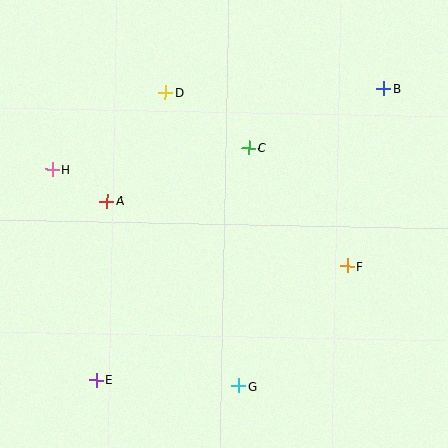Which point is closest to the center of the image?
Point C at (249, 148) is closest to the center.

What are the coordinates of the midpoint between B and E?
The midpoint between B and E is at (240, 234).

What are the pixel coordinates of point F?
Point F is at (348, 266).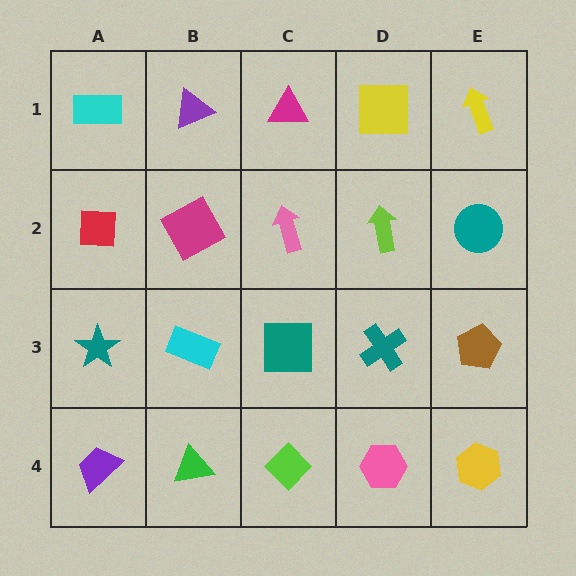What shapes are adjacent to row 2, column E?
A yellow arrow (row 1, column E), a brown pentagon (row 3, column E), a lime arrow (row 2, column D).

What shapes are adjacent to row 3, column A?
A red square (row 2, column A), a purple trapezoid (row 4, column A), a cyan rectangle (row 3, column B).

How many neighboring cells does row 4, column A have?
2.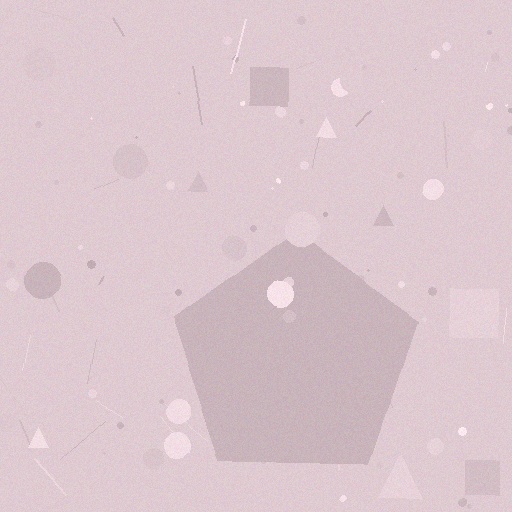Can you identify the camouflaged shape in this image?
The camouflaged shape is a pentagon.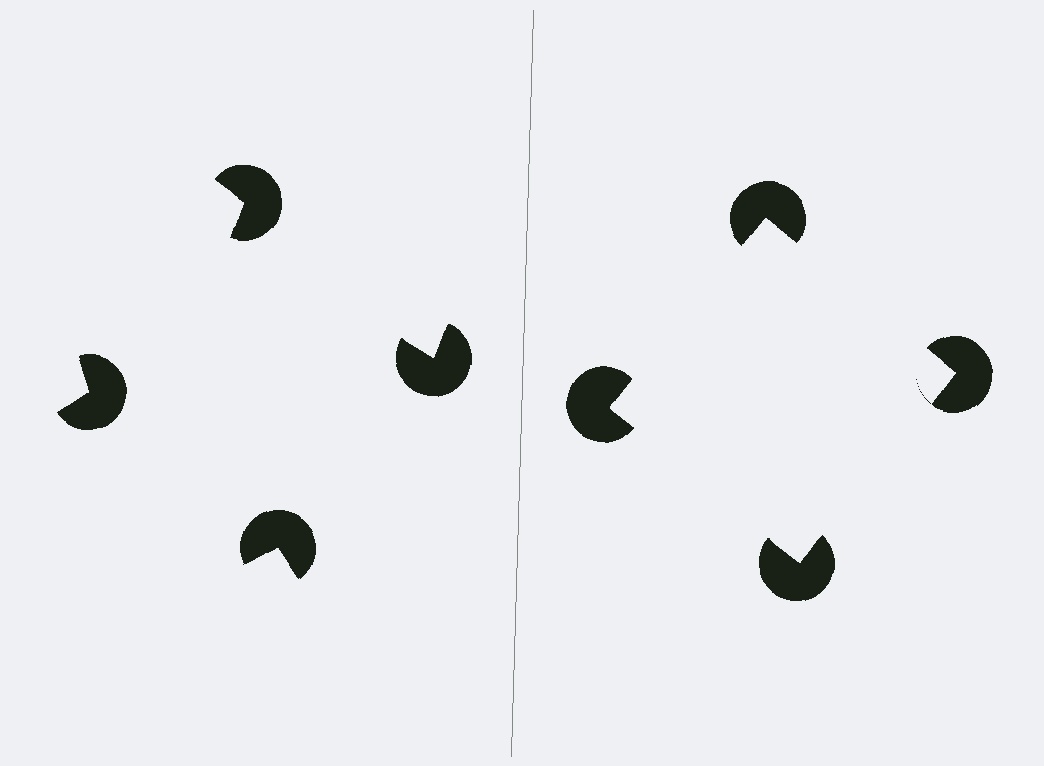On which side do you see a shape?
An illusory square appears on the right side. On the left side the wedge cuts are rotated, so no coherent shape forms.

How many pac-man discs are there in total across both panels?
8 — 4 on each side.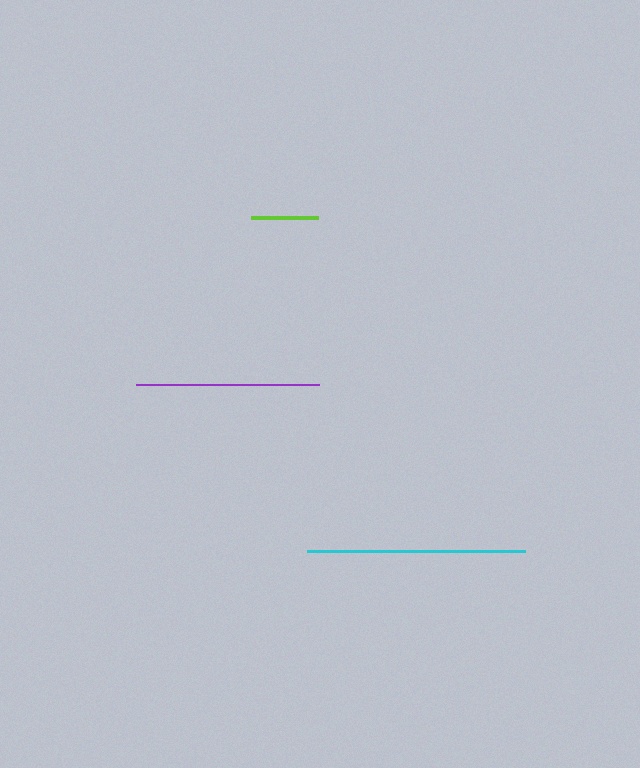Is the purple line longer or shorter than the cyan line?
The cyan line is longer than the purple line.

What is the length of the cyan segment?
The cyan segment is approximately 218 pixels long.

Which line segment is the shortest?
The lime line is the shortest at approximately 67 pixels.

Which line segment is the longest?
The cyan line is the longest at approximately 218 pixels.